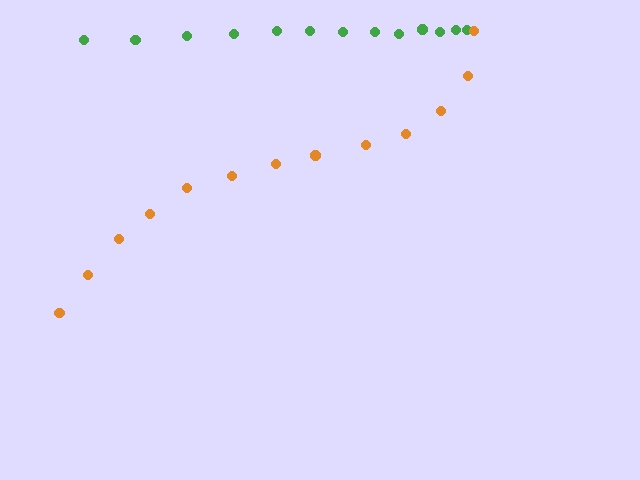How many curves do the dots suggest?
There are 2 distinct paths.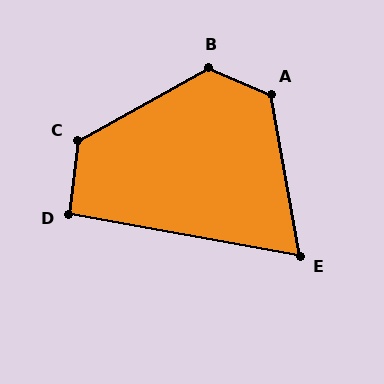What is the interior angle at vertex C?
Approximately 126 degrees (obtuse).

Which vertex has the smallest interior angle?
E, at approximately 70 degrees.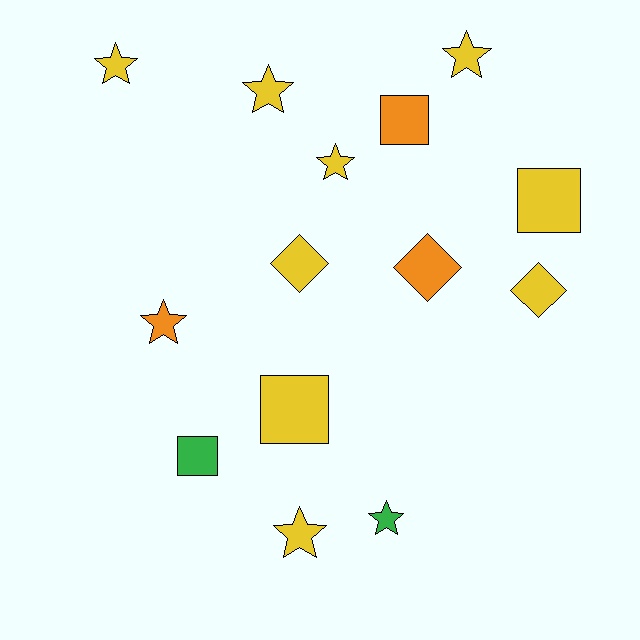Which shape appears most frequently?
Star, with 7 objects.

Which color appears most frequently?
Yellow, with 9 objects.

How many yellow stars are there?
There are 5 yellow stars.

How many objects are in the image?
There are 14 objects.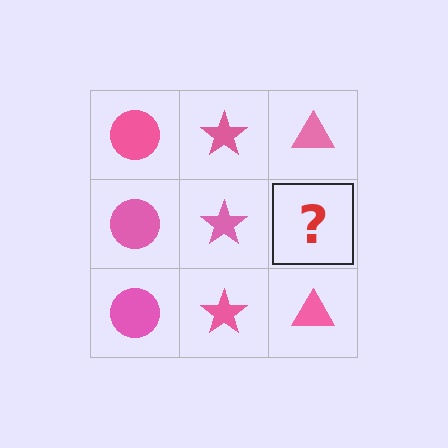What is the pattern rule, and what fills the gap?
The rule is that each column has a consistent shape. The gap should be filled with a pink triangle.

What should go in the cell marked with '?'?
The missing cell should contain a pink triangle.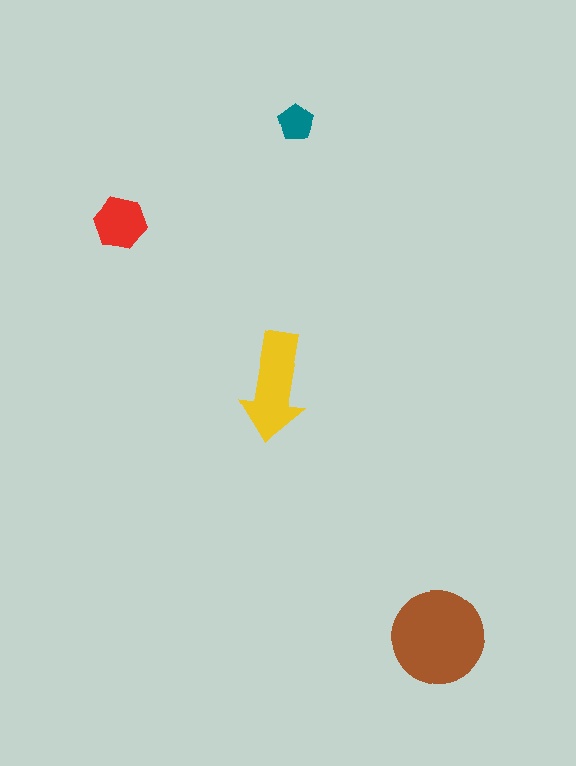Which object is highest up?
The teal pentagon is topmost.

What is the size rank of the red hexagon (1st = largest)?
3rd.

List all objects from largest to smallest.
The brown circle, the yellow arrow, the red hexagon, the teal pentagon.